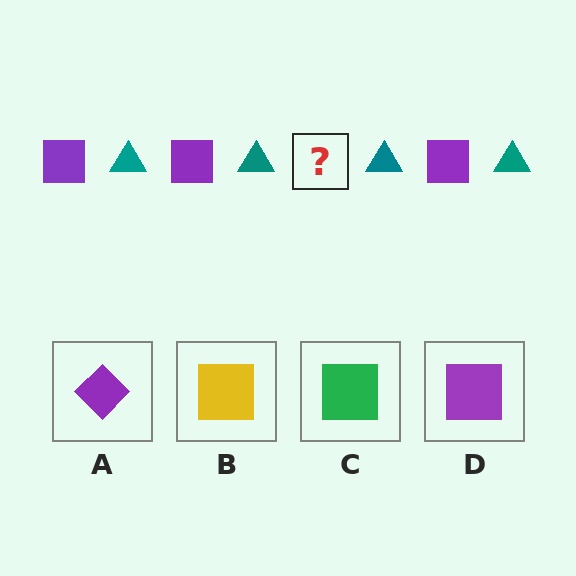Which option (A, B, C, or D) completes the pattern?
D.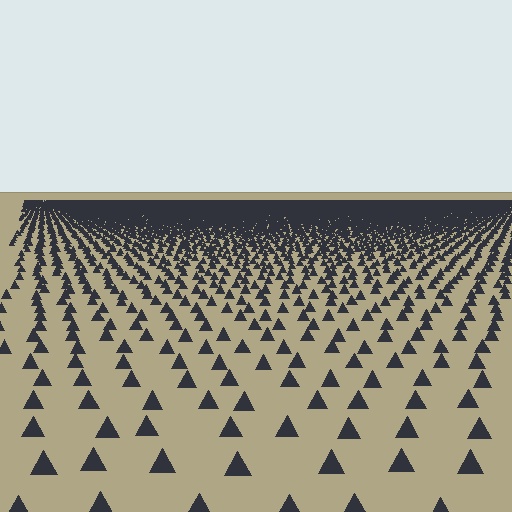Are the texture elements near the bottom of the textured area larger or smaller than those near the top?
Larger. Near the bottom, elements are closer to the viewer and appear at a bigger on-screen size.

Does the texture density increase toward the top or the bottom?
Density increases toward the top.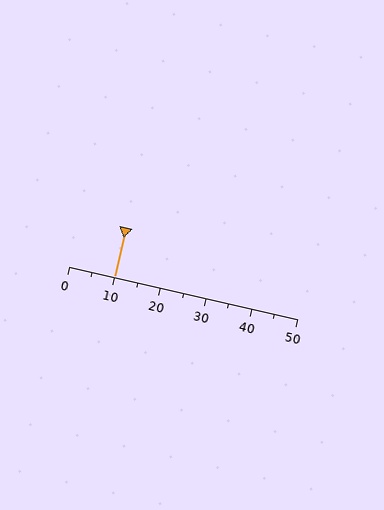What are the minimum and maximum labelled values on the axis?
The axis runs from 0 to 50.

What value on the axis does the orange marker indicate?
The marker indicates approximately 10.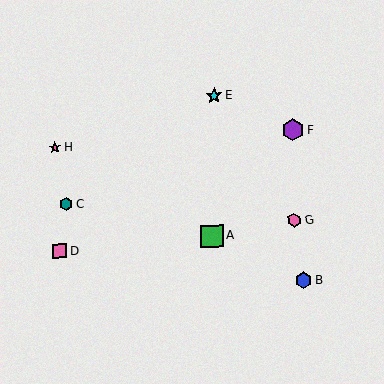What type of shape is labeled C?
Shape C is a teal hexagon.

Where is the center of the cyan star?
The center of the cyan star is at (214, 96).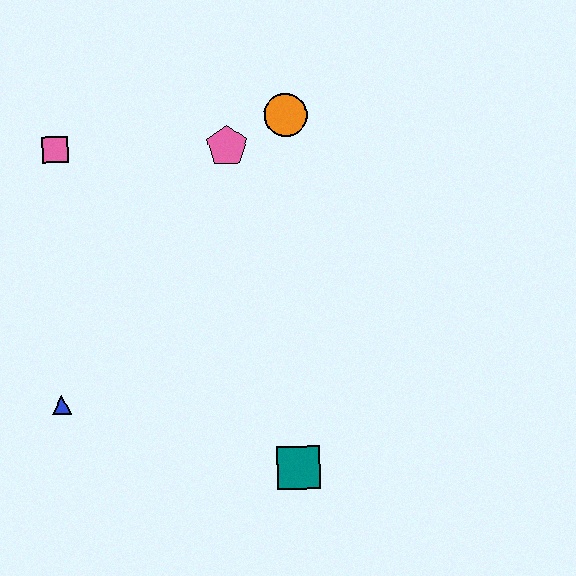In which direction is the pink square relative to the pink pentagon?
The pink square is to the left of the pink pentagon.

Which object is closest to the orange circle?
The pink pentagon is closest to the orange circle.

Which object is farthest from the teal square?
The pink square is farthest from the teal square.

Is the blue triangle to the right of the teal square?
No